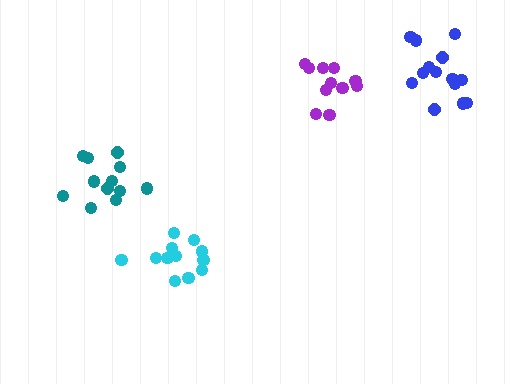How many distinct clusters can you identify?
There are 4 distinct clusters.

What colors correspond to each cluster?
The clusters are colored: purple, cyan, teal, blue.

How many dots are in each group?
Group 1: 11 dots, Group 2: 12 dots, Group 3: 12 dots, Group 4: 14 dots (49 total).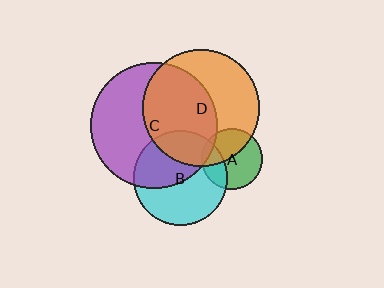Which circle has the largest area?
Circle C (purple).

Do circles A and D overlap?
Yes.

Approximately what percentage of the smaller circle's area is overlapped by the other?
Approximately 40%.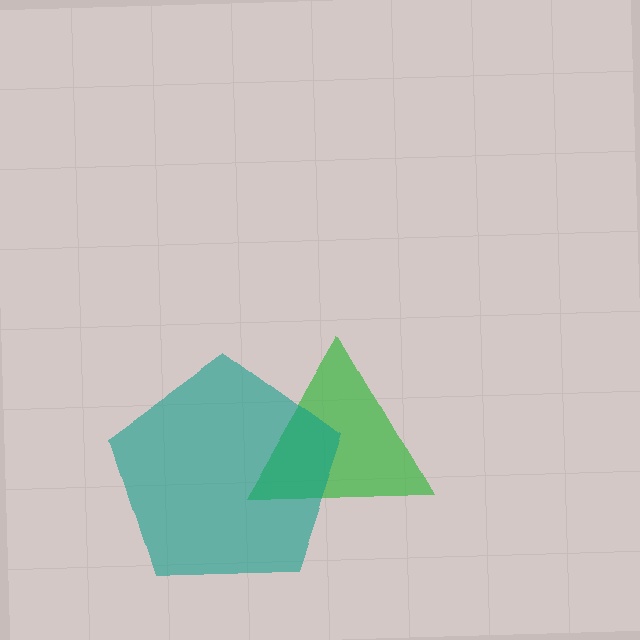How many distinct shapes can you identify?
There are 2 distinct shapes: a green triangle, a teal pentagon.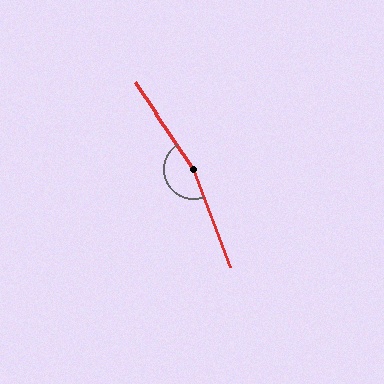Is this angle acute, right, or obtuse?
It is obtuse.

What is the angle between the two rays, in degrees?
Approximately 167 degrees.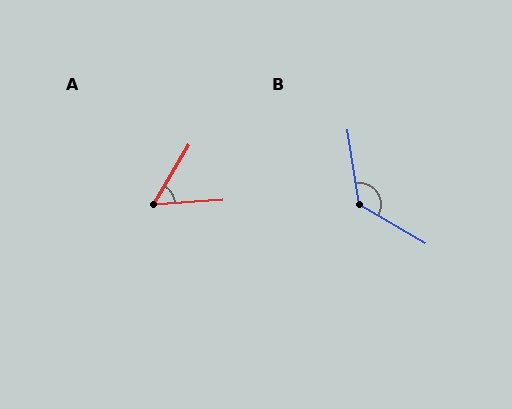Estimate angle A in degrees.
Approximately 55 degrees.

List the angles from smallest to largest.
A (55°), B (129°).